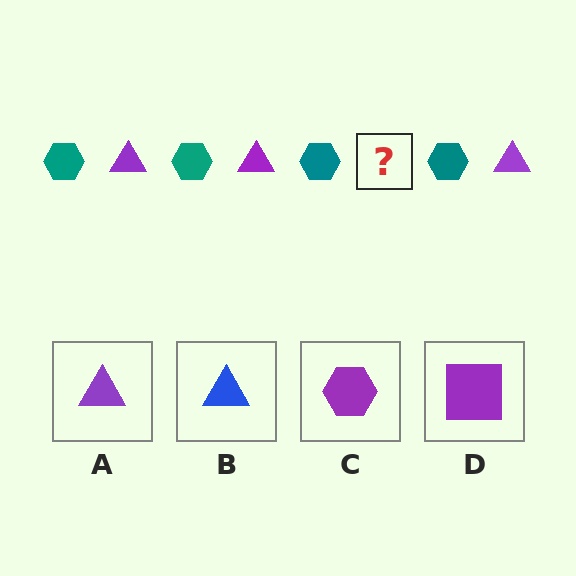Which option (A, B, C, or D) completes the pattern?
A.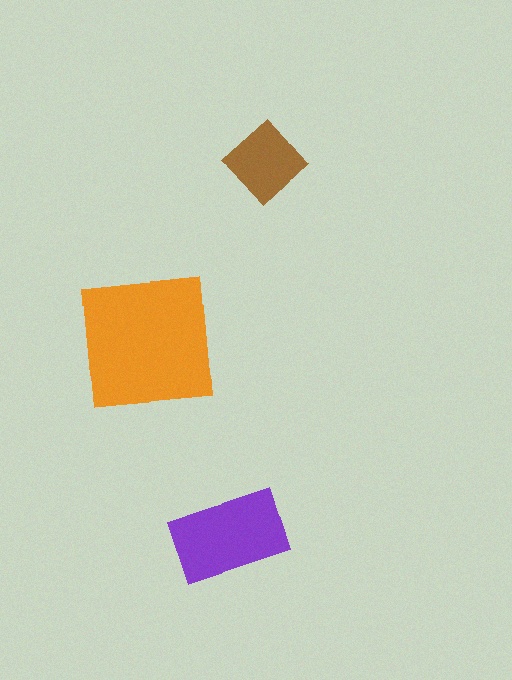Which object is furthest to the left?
The orange square is leftmost.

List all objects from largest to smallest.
The orange square, the purple rectangle, the brown diamond.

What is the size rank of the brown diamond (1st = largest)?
3rd.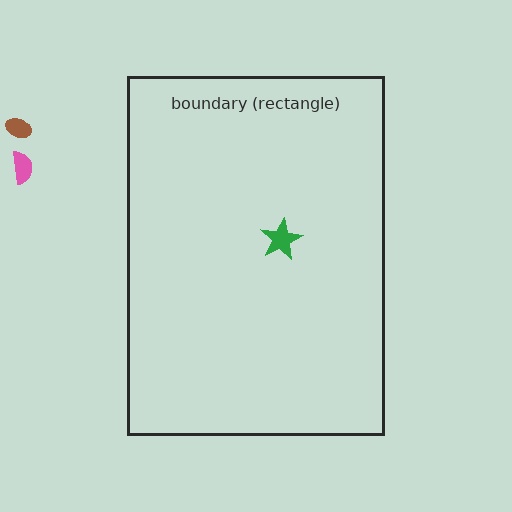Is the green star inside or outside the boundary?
Inside.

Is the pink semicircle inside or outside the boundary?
Outside.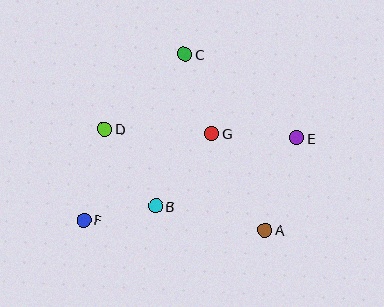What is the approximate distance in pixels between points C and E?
The distance between C and E is approximately 140 pixels.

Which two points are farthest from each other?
Points E and F are farthest from each other.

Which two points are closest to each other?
Points B and F are closest to each other.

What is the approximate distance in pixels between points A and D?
The distance between A and D is approximately 189 pixels.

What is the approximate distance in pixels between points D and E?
The distance between D and E is approximately 192 pixels.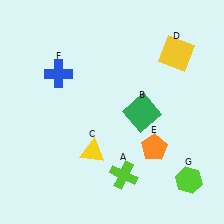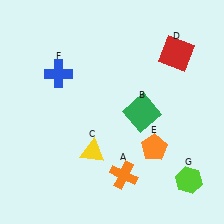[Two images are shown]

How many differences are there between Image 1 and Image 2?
There are 2 differences between the two images.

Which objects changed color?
A changed from lime to orange. D changed from yellow to red.